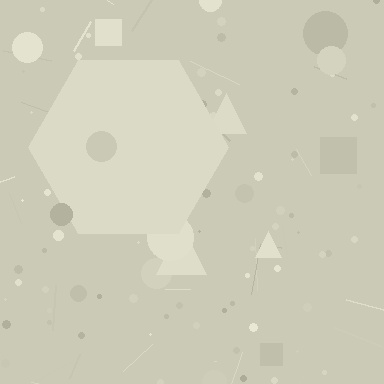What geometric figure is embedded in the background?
A hexagon is embedded in the background.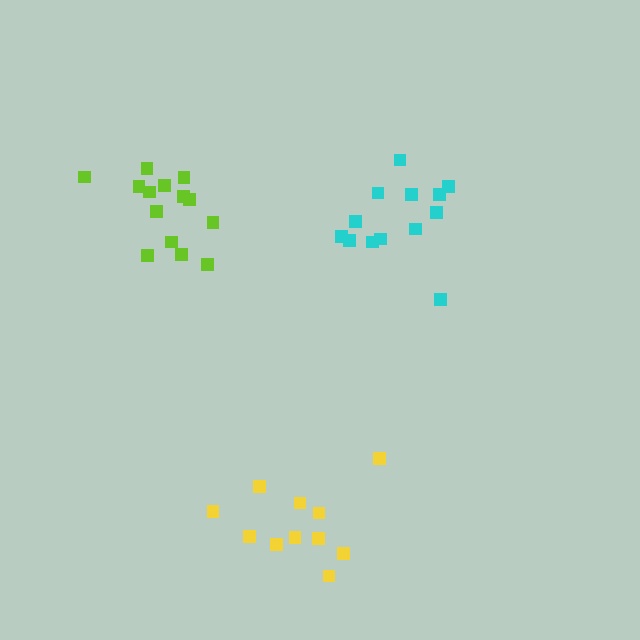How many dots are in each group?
Group 1: 13 dots, Group 2: 14 dots, Group 3: 11 dots (38 total).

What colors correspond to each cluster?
The clusters are colored: cyan, lime, yellow.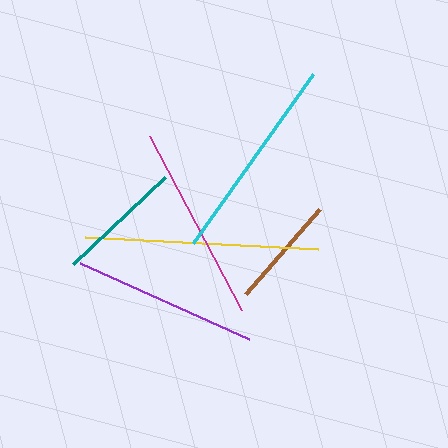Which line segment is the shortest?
The brown line is the shortest at approximately 113 pixels.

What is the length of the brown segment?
The brown segment is approximately 113 pixels long.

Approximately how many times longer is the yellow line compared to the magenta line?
The yellow line is approximately 1.2 times the length of the magenta line.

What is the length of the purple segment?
The purple segment is approximately 186 pixels long.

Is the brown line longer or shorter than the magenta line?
The magenta line is longer than the brown line.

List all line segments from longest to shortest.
From longest to shortest: yellow, cyan, magenta, purple, teal, brown.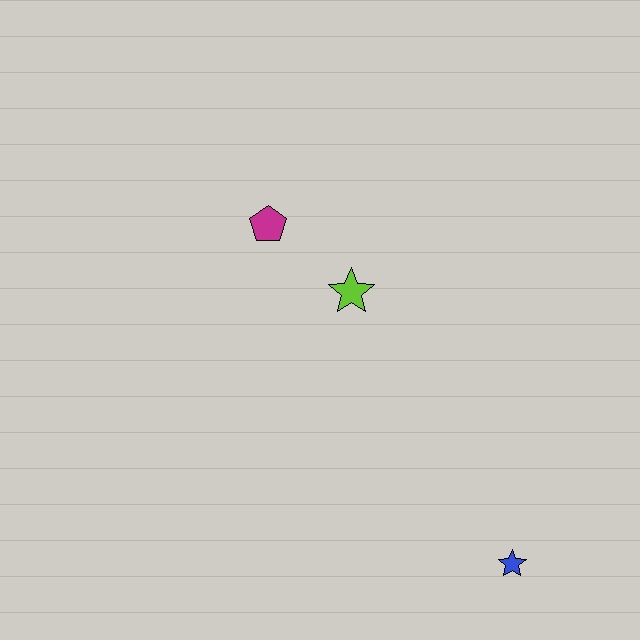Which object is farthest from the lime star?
The blue star is farthest from the lime star.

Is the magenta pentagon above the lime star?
Yes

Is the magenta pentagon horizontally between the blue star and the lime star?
No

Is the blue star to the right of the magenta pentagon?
Yes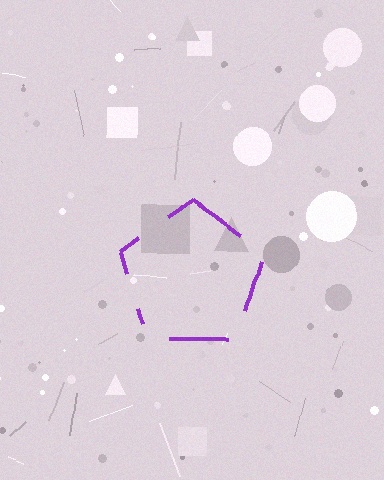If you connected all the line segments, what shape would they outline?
They would outline a pentagon.